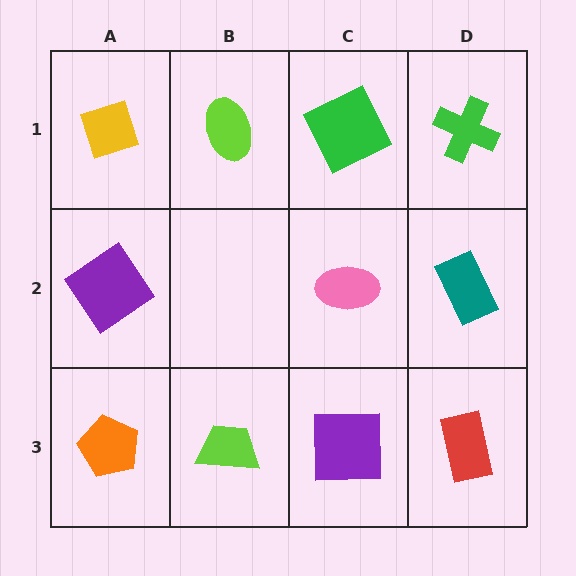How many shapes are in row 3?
4 shapes.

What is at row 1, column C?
A green square.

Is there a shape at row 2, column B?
No, that cell is empty.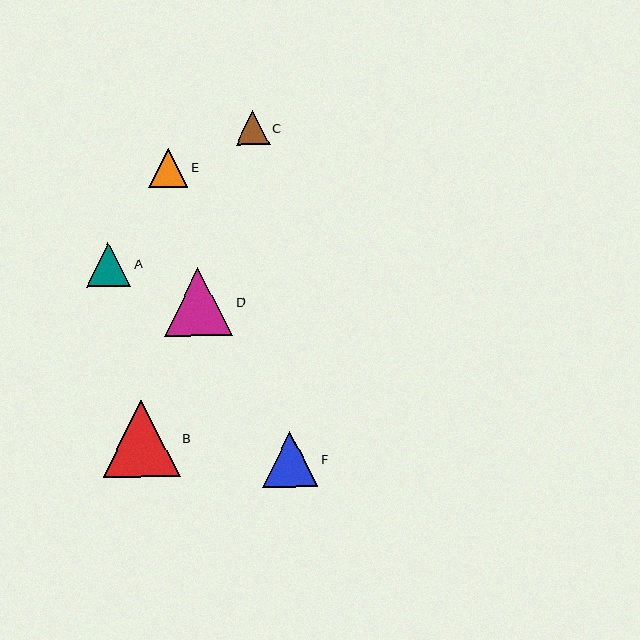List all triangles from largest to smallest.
From largest to smallest: B, D, F, A, E, C.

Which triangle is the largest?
Triangle B is the largest with a size of approximately 77 pixels.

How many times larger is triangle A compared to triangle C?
Triangle A is approximately 1.3 times the size of triangle C.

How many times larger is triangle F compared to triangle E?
Triangle F is approximately 1.4 times the size of triangle E.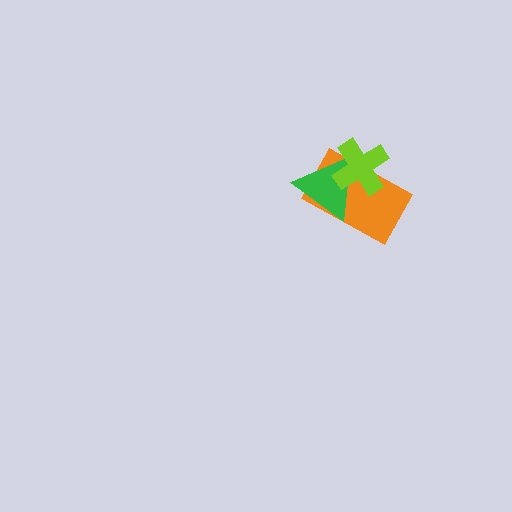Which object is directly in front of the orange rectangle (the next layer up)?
The green triangle is directly in front of the orange rectangle.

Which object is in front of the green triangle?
The lime cross is in front of the green triangle.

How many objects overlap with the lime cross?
2 objects overlap with the lime cross.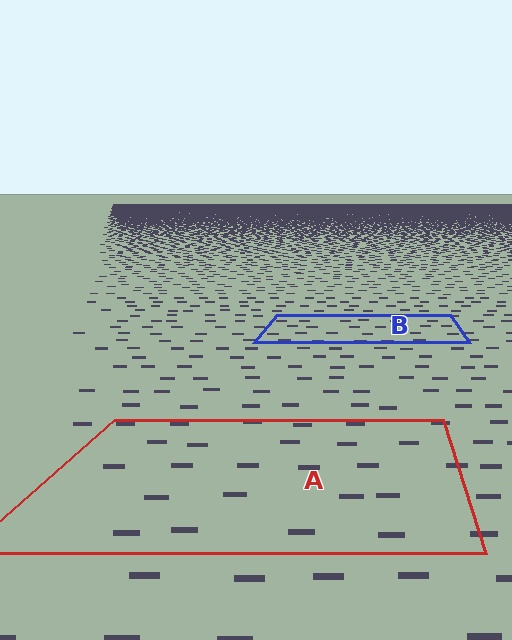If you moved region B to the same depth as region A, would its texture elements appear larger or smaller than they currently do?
They would appear larger. At a closer depth, the same texture elements are projected at a bigger on-screen size.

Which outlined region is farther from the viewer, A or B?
Region B is farther from the viewer — the texture elements inside it appear smaller and more densely packed.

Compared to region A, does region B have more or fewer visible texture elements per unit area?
Region B has more texture elements per unit area — they are packed more densely because it is farther away.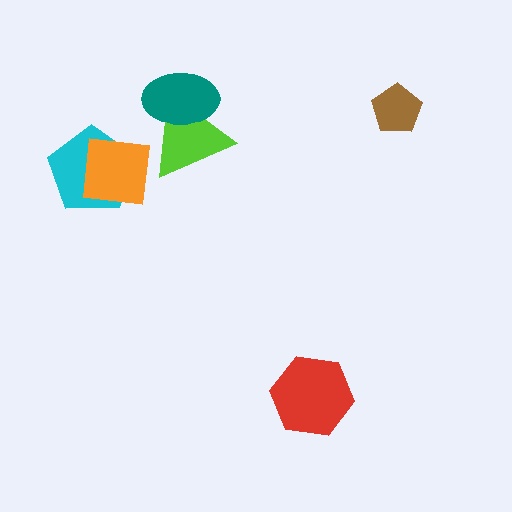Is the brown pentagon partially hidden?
No, no other shape covers it.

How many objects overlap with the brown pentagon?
0 objects overlap with the brown pentagon.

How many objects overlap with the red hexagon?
0 objects overlap with the red hexagon.